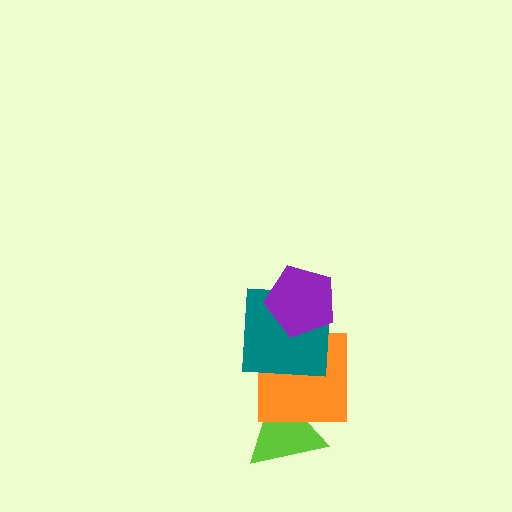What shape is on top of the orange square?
The teal square is on top of the orange square.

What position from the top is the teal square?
The teal square is 2nd from the top.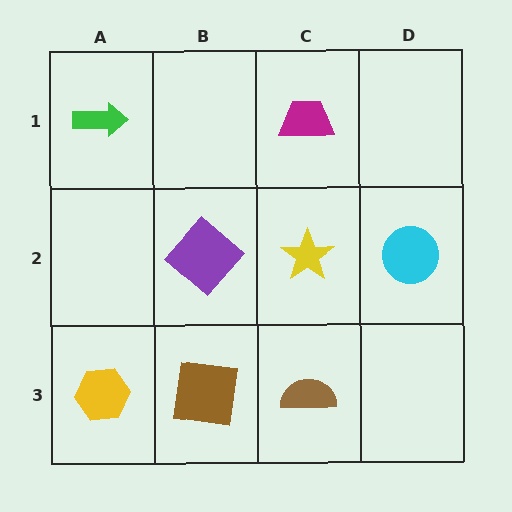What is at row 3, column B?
A brown square.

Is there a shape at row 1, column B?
No, that cell is empty.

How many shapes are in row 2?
3 shapes.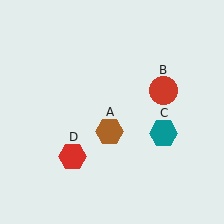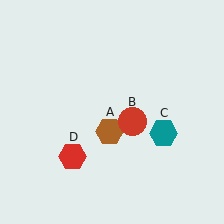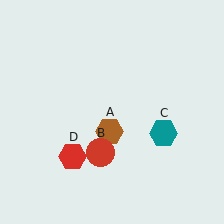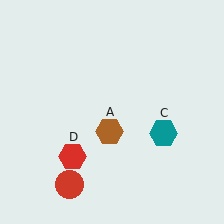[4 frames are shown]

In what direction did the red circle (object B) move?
The red circle (object B) moved down and to the left.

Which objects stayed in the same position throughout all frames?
Brown hexagon (object A) and teal hexagon (object C) and red hexagon (object D) remained stationary.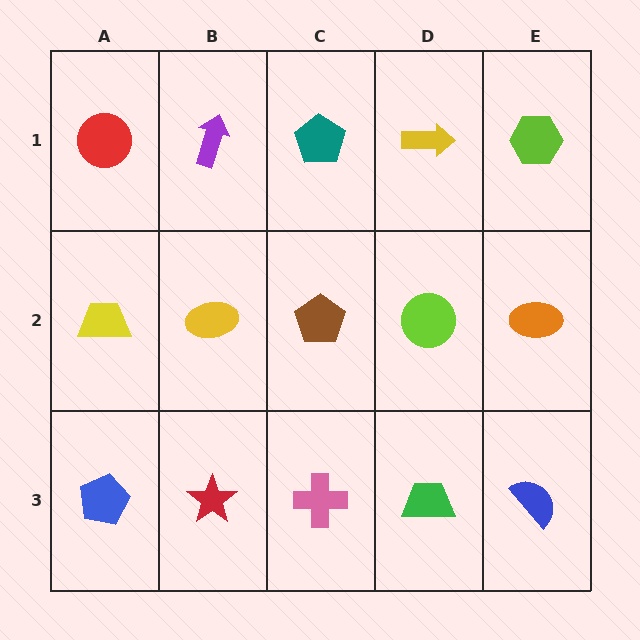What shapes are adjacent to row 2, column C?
A teal pentagon (row 1, column C), a pink cross (row 3, column C), a yellow ellipse (row 2, column B), a lime circle (row 2, column D).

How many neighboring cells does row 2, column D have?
4.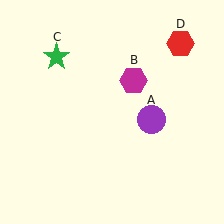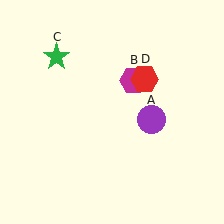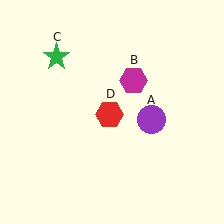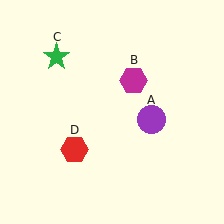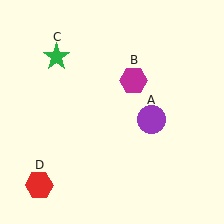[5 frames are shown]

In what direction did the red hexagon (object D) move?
The red hexagon (object D) moved down and to the left.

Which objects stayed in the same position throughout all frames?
Purple circle (object A) and magenta hexagon (object B) and green star (object C) remained stationary.